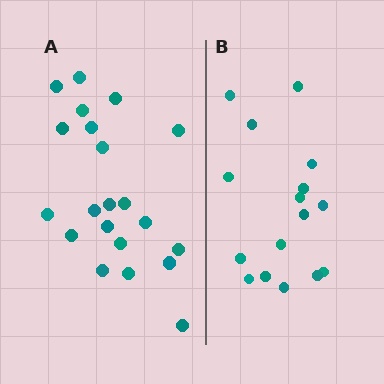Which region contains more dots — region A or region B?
Region A (the left region) has more dots.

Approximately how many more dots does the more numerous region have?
Region A has about 5 more dots than region B.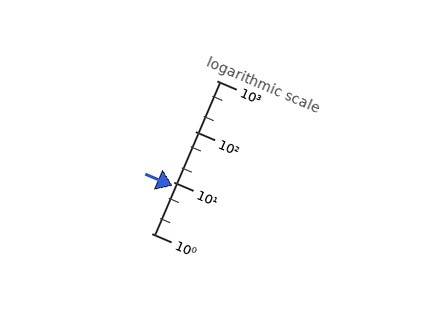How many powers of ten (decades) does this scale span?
The scale spans 3 decades, from 1 to 1000.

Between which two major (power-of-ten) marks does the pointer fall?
The pointer is between 1 and 10.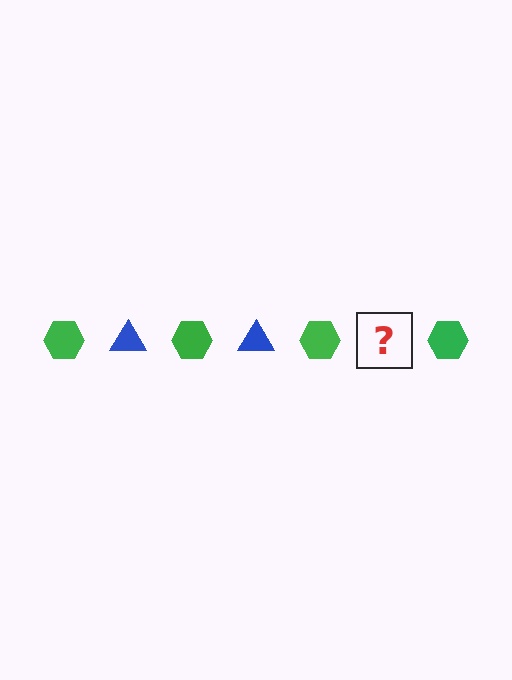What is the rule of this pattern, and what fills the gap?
The rule is that the pattern alternates between green hexagon and blue triangle. The gap should be filled with a blue triangle.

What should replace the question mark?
The question mark should be replaced with a blue triangle.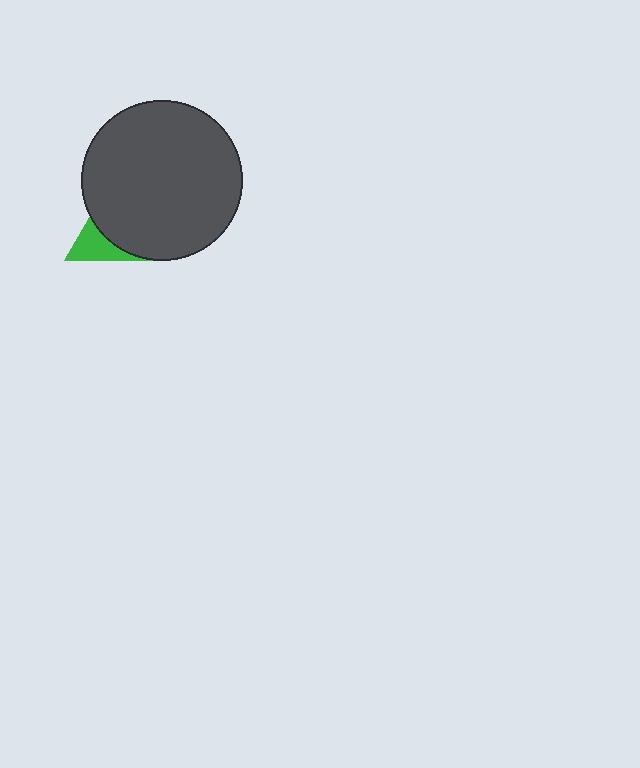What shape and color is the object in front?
The object in front is a dark gray circle.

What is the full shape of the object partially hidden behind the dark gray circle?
The partially hidden object is a green triangle.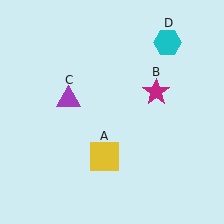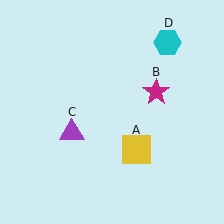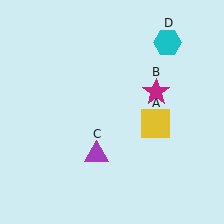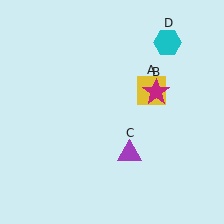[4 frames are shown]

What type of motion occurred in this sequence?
The yellow square (object A), purple triangle (object C) rotated counterclockwise around the center of the scene.